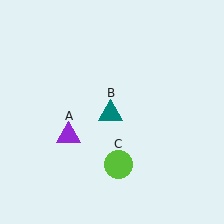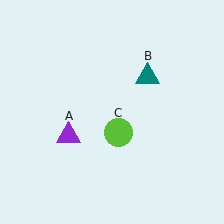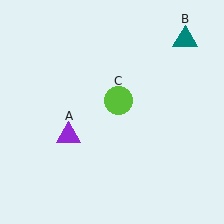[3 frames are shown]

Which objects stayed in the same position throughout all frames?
Purple triangle (object A) remained stationary.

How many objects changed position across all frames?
2 objects changed position: teal triangle (object B), lime circle (object C).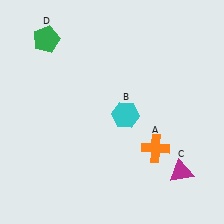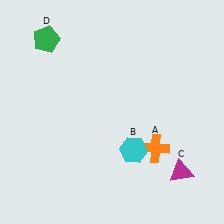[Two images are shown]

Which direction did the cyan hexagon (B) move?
The cyan hexagon (B) moved down.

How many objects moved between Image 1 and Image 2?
1 object moved between the two images.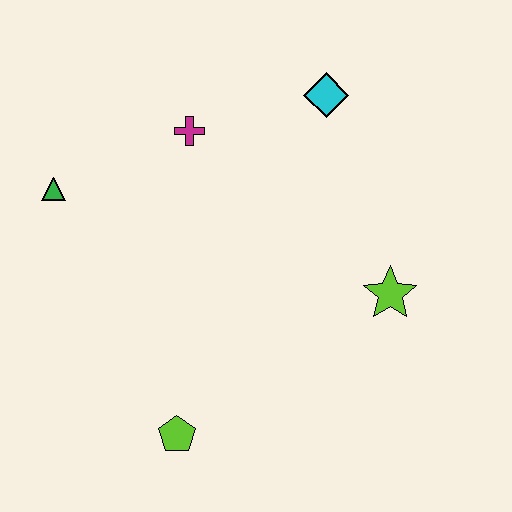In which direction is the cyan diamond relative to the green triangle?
The cyan diamond is to the right of the green triangle.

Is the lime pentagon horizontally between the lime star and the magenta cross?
No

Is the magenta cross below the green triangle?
No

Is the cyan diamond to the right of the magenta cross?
Yes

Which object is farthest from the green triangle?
The lime star is farthest from the green triangle.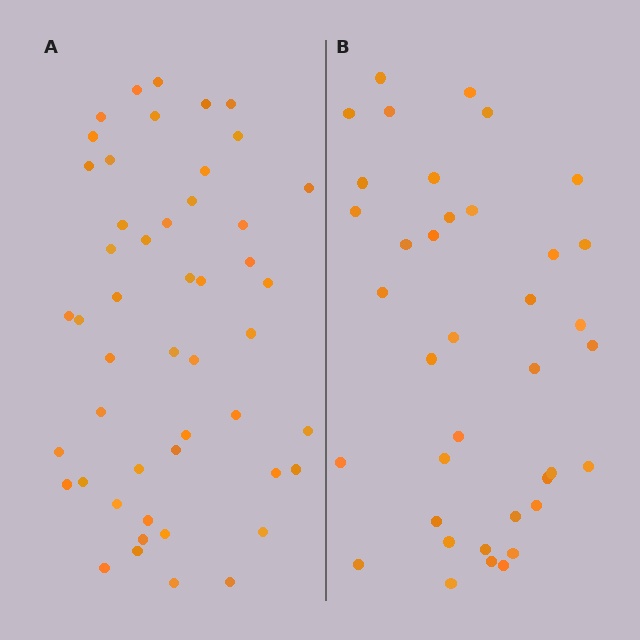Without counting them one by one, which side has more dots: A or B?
Region A (the left region) has more dots.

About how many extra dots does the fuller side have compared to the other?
Region A has roughly 12 or so more dots than region B.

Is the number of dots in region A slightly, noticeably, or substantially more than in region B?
Region A has noticeably more, but not dramatically so. The ratio is roughly 1.3 to 1.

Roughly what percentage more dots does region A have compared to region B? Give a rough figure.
About 30% more.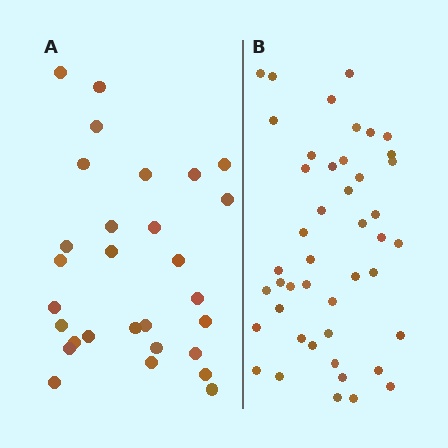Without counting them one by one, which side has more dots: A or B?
Region B (the right region) has more dots.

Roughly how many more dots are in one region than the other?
Region B has approximately 15 more dots than region A.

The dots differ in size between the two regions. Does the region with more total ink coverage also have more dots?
No. Region A has more total ink coverage because its dots are larger, but region B actually contains more individual dots. Total area can be misleading — the number of items is what matters here.